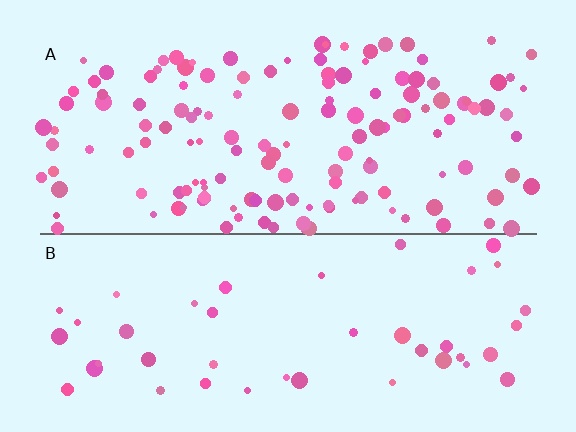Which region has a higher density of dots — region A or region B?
A (the top).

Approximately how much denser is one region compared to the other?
Approximately 3.1× — region A over region B.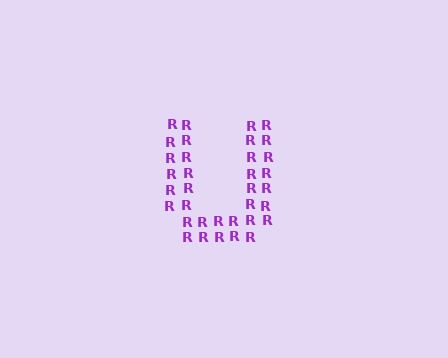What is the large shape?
The large shape is the letter U.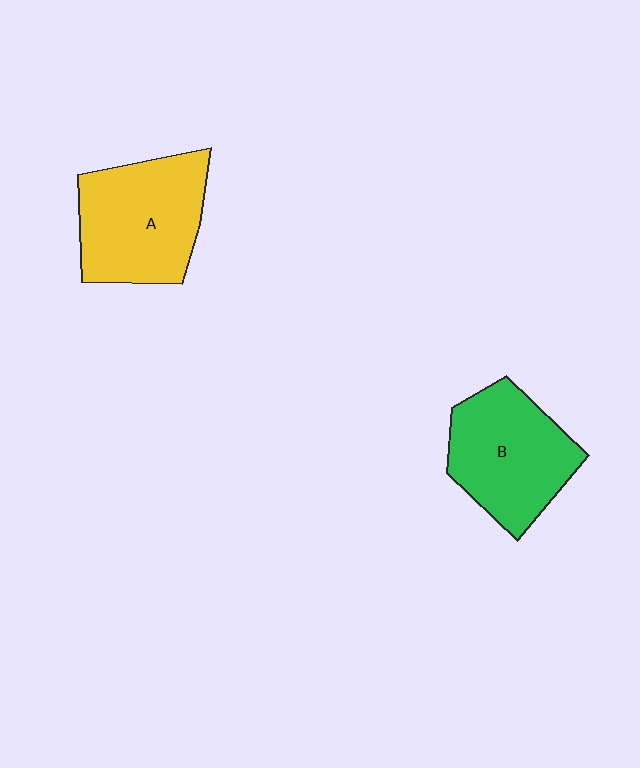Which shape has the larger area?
Shape A (yellow).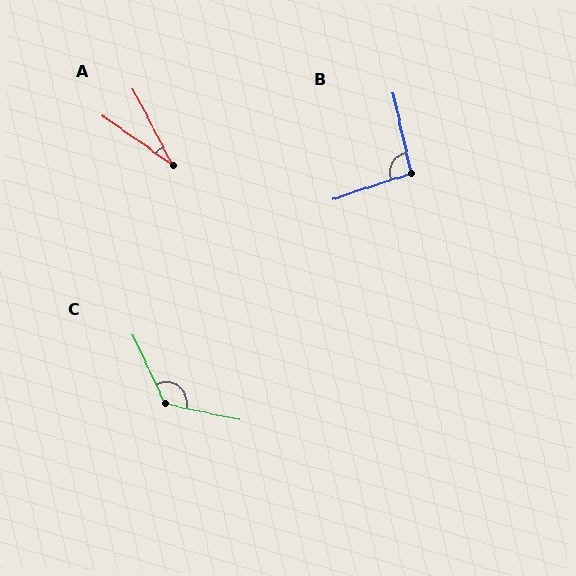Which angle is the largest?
C, at approximately 127 degrees.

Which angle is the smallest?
A, at approximately 27 degrees.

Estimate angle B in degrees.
Approximately 96 degrees.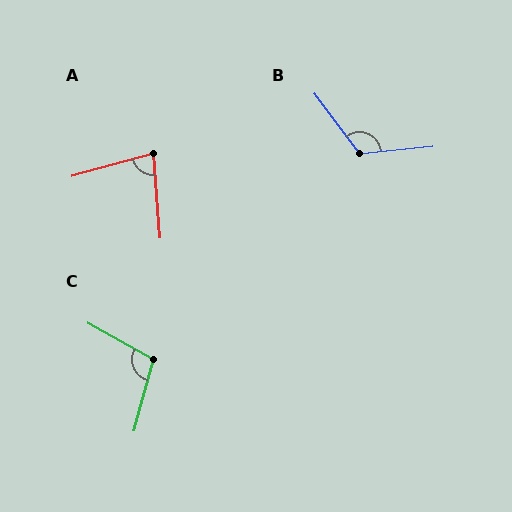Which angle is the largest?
B, at approximately 121 degrees.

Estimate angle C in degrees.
Approximately 104 degrees.